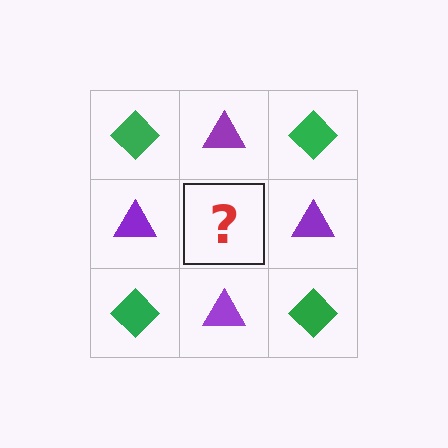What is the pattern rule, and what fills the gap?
The rule is that it alternates green diamond and purple triangle in a checkerboard pattern. The gap should be filled with a green diamond.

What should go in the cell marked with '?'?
The missing cell should contain a green diamond.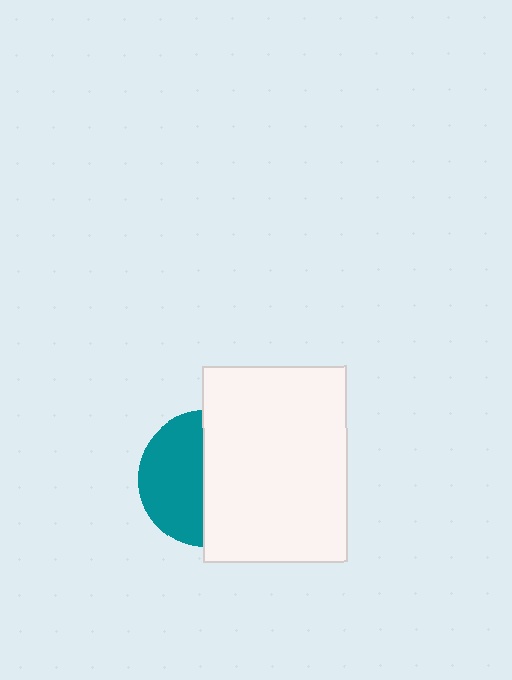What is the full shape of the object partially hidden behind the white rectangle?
The partially hidden object is a teal circle.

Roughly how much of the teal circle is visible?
About half of it is visible (roughly 46%).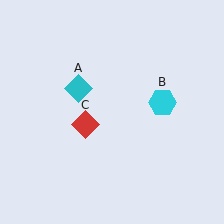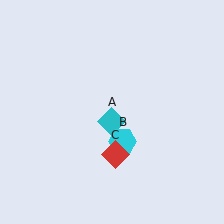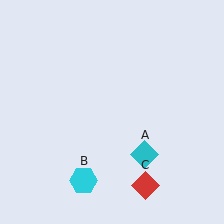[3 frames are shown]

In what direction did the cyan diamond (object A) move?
The cyan diamond (object A) moved down and to the right.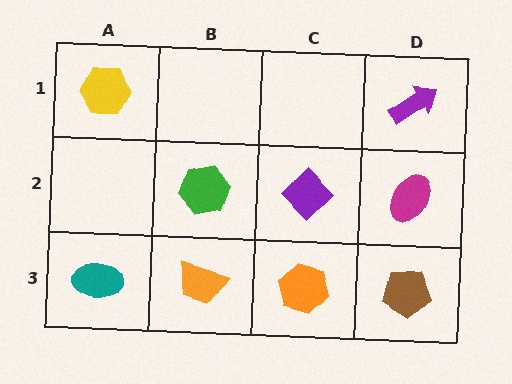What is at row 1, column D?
A purple arrow.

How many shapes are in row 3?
4 shapes.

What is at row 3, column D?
A brown pentagon.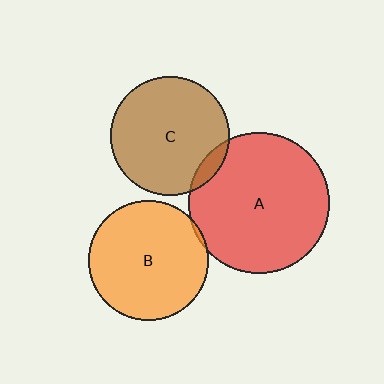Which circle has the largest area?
Circle A (red).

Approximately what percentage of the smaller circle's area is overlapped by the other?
Approximately 5%.